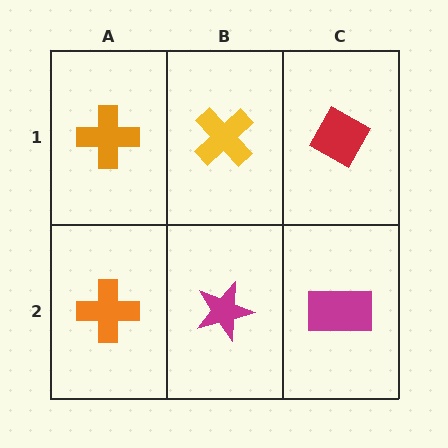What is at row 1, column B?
A yellow cross.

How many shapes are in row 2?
3 shapes.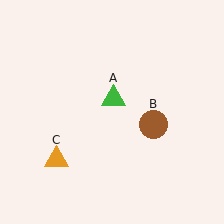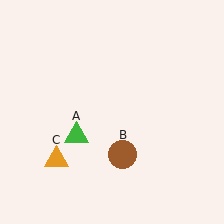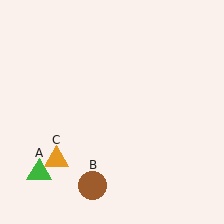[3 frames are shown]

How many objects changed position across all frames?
2 objects changed position: green triangle (object A), brown circle (object B).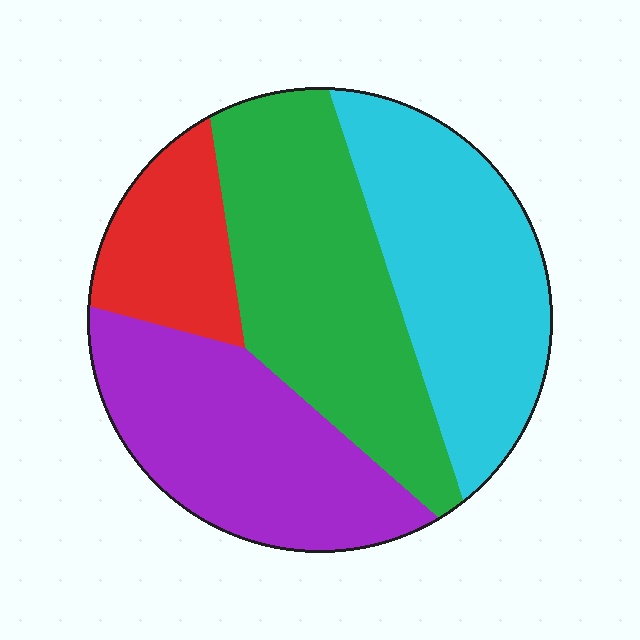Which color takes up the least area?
Red, at roughly 15%.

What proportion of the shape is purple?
Purple covers around 25% of the shape.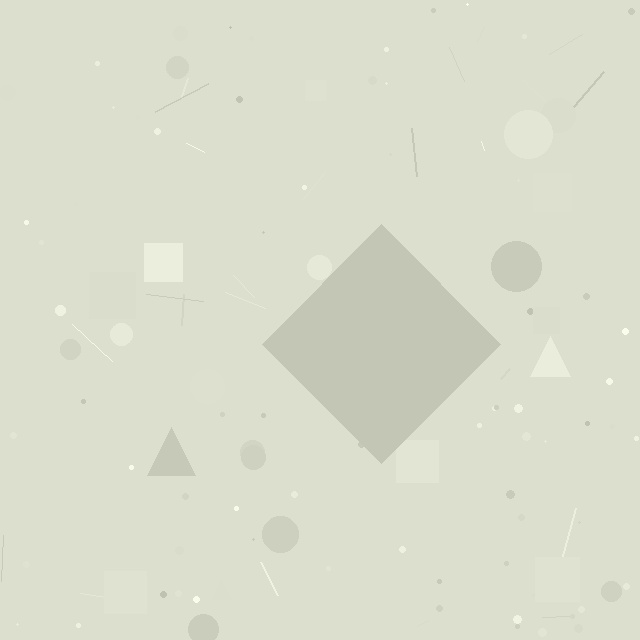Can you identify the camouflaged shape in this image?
The camouflaged shape is a diamond.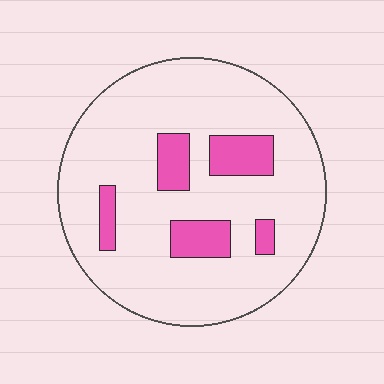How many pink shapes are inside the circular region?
5.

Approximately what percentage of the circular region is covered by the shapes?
Approximately 15%.